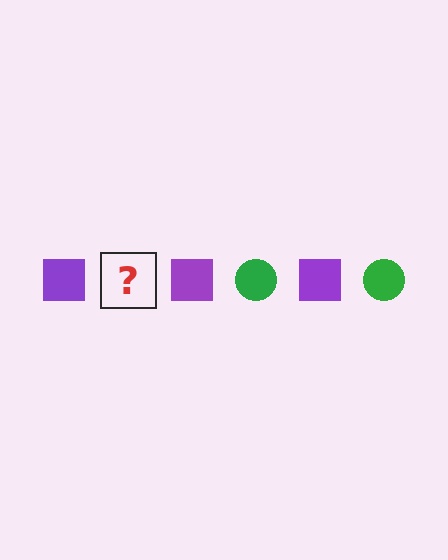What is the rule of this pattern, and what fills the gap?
The rule is that the pattern alternates between purple square and green circle. The gap should be filled with a green circle.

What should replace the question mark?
The question mark should be replaced with a green circle.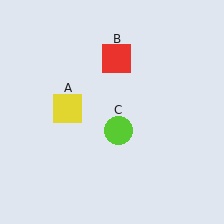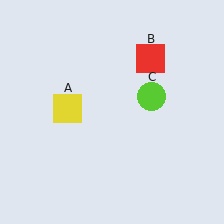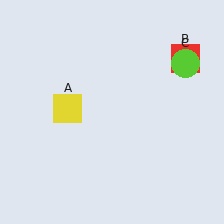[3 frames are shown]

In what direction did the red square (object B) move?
The red square (object B) moved right.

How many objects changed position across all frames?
2 objects changed position: red square (object B), lime circle (object C).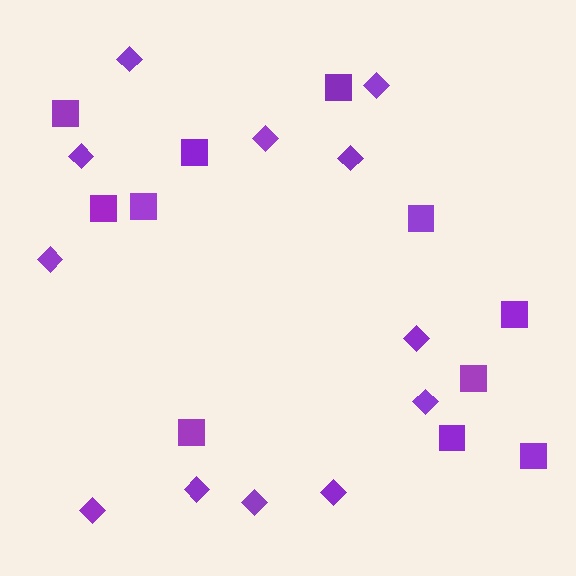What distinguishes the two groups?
There are 2 groups: one group of diamonds (12) and one group of squares (11).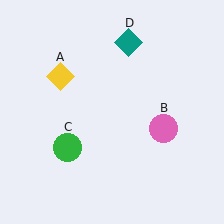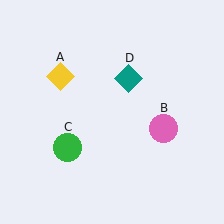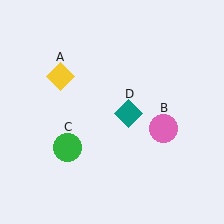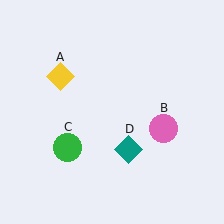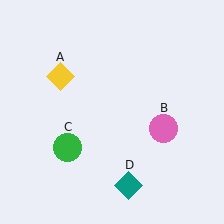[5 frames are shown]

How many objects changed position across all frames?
1 object changed position: teal diamond (object D).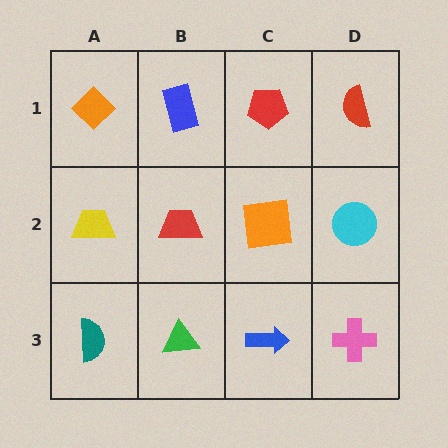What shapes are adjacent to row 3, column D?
A cyan circle (row 2, column D), a blue arrow (row 3, column C).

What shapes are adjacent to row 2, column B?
A blue rectangle (row 1, column B), a green triangle (row 3, column B), a yellow trapezoid (row 2, column A), an orange square (row 2, column C).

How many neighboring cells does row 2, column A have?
3.